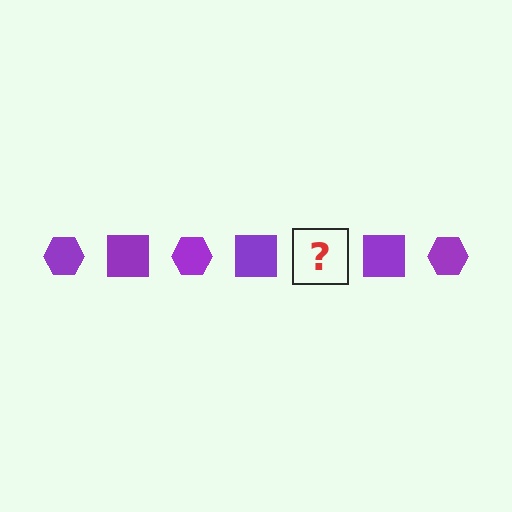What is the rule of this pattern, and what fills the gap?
The rule is that the pattern cycles through hexagon, square shapes in purple. The gap should be filled with a purple hexagon.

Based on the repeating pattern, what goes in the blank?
The blank should be a purple hexagon.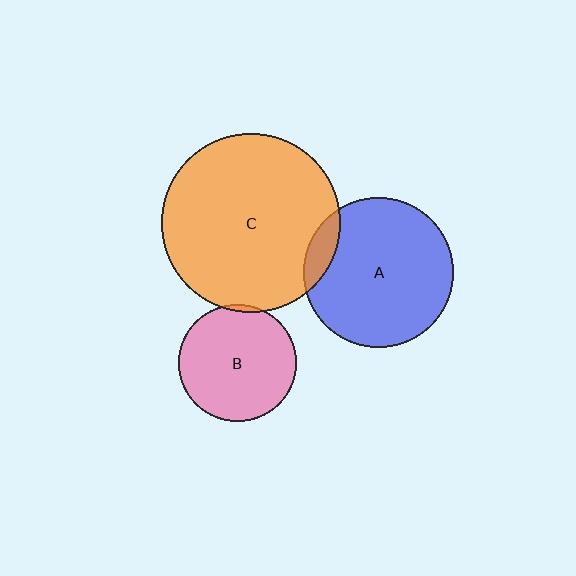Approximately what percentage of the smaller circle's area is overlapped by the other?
Approximately 5%.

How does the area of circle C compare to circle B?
Approximately 2.3 times.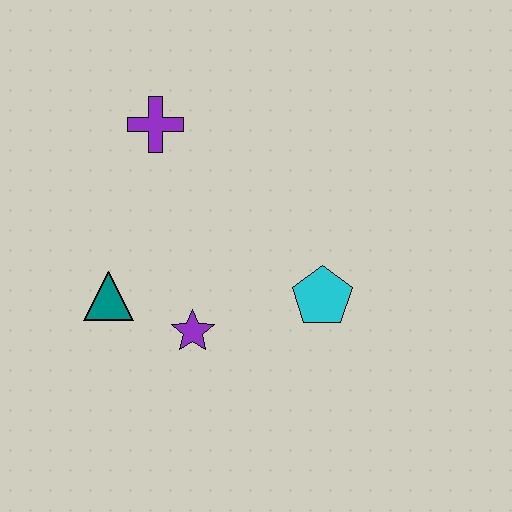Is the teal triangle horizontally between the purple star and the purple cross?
No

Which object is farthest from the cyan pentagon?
The purple cross is farthest from the cyan pentagon.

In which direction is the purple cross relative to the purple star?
The purple cross is above the purple star.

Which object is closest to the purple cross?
The teal triangle is closest to the purple cross.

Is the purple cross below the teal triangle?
No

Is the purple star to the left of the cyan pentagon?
Yes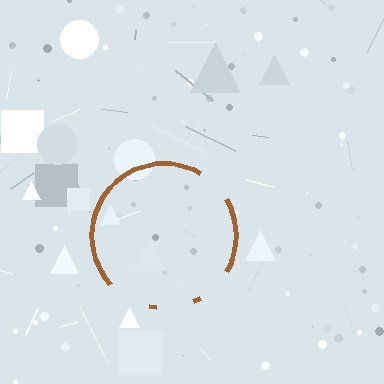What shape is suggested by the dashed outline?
The dashed outline suggests a circle.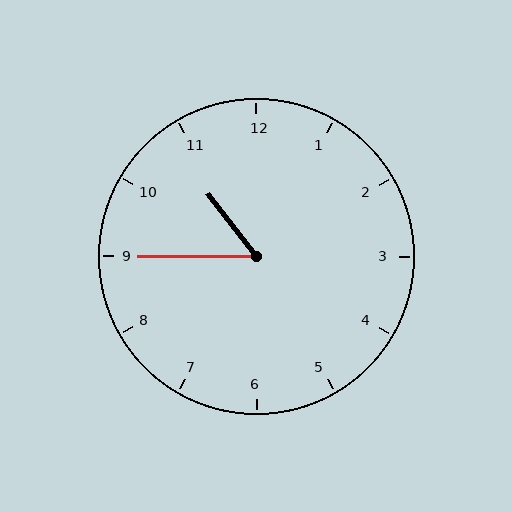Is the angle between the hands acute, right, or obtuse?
It is acute.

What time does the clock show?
10:45.